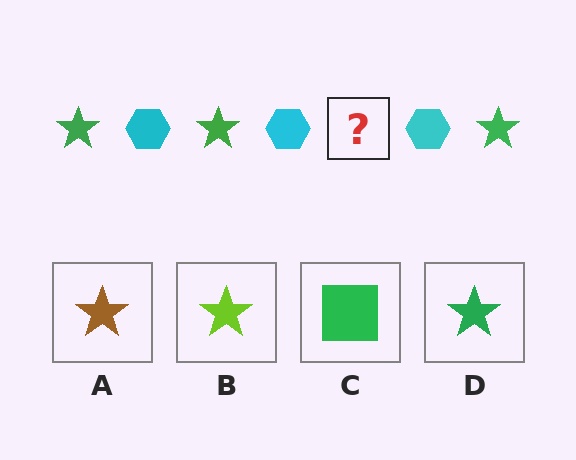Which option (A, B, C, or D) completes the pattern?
D.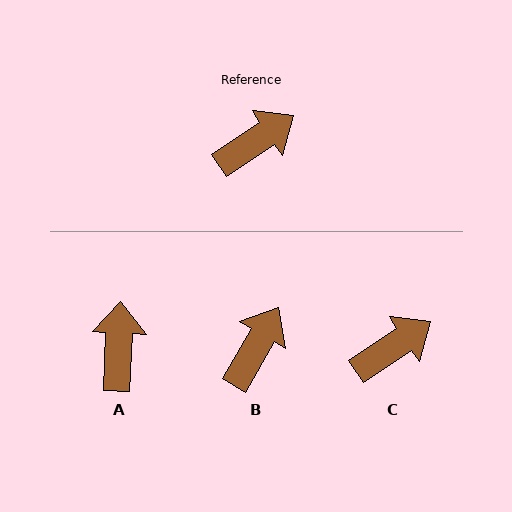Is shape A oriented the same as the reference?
No, it is off by about 53 degrees.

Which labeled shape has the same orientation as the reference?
C.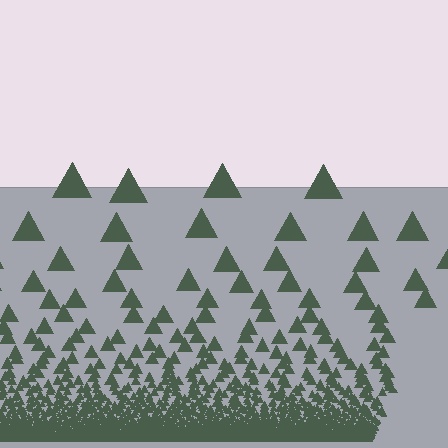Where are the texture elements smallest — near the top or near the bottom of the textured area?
Near the bottom.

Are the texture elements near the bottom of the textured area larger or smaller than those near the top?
Smaller. The gradient is inverted — elements near the bottom are smaller and denser.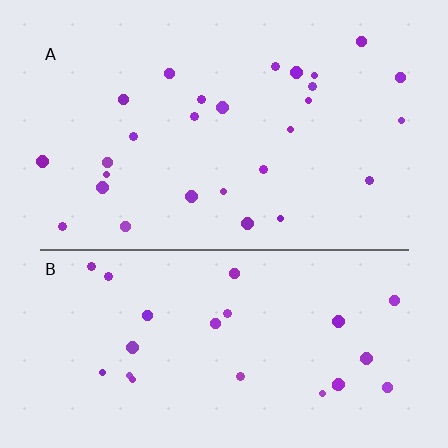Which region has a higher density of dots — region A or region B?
A (the top).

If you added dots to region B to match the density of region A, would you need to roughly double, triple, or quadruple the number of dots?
Approximately double.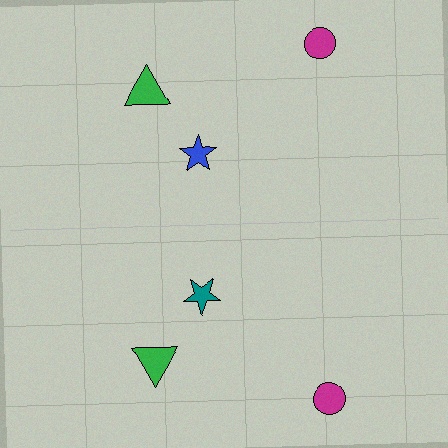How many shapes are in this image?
There are 6 shapes in this image.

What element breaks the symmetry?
The teal star on the bottom side breaks the symmetry — its mirror counterpart is blue.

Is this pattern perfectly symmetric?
No, the pattern is not perfectly symmetric. The teal star on the bottom side breaks the symmetry — its mirror counterpart is blue.